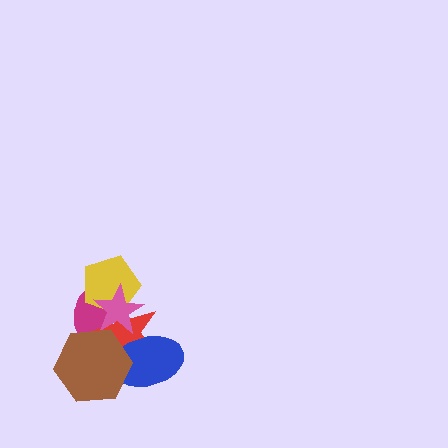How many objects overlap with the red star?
5 objects overlap with the red star.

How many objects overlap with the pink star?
3 objects overlap with the pink star.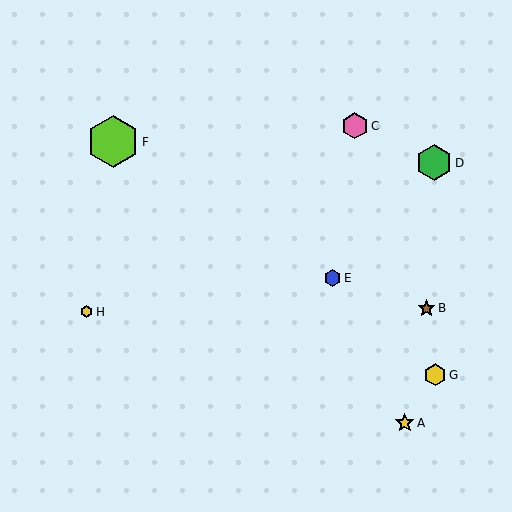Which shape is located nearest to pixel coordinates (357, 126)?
The pink hexagon (labeled C) at (355, 126) is nearest to that location.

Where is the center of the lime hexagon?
The center of the lime hexagon is at (113, 142).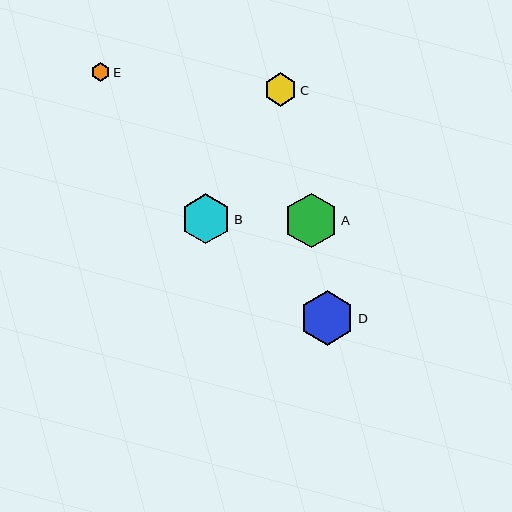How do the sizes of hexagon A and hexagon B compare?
Hexagon A and hexagon B are approximately the same size.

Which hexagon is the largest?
Hexagon D is the largest with a size of approximately 54 pixels.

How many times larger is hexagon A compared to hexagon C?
Hexagon A is approximately 1.6 times the size of hexagon C.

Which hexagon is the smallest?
Hexagon E is the smallest with a size of approximately 19 pixels.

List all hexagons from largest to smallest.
From largest to smallest: D, A, B, C, E.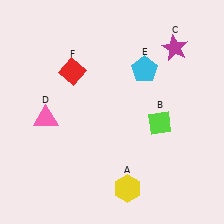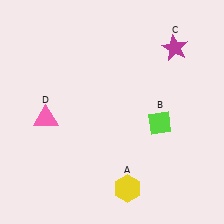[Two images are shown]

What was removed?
The cyan pentagon (E), the red diamond (F) were removed in Image 2.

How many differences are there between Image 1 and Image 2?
There are 2 differences between the two images.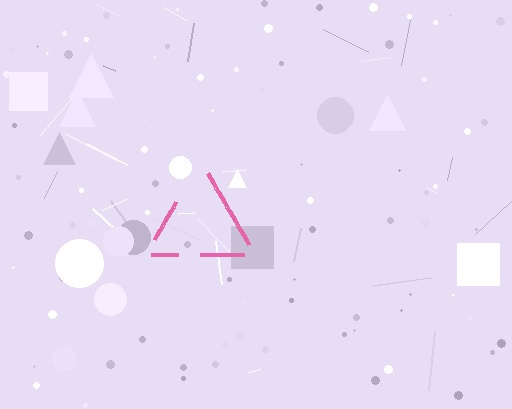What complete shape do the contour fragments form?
The contour fragments form a triangle.